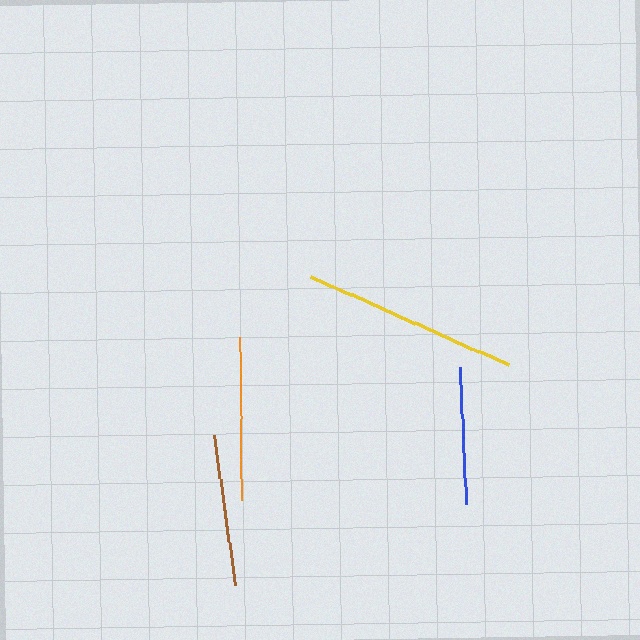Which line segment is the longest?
The yellow line is the longest at approximately 217 pixels.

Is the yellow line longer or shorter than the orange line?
The yellow line is longer than the orange line.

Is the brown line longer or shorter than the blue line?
The brown line is longer than the blue line.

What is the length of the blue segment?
The blue segment is approximately 137 pixels long.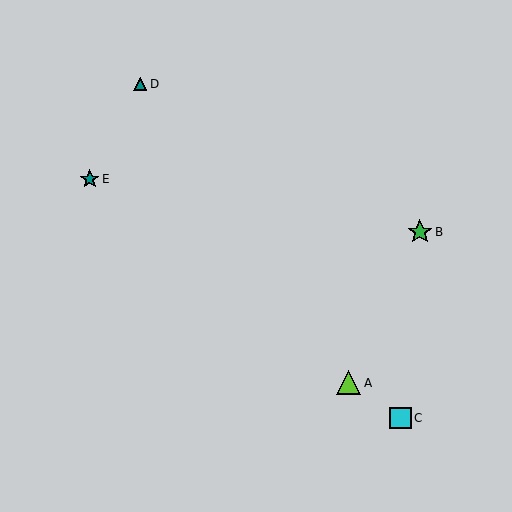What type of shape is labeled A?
Shape A is a lime triangle.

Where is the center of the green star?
The center of the green star is at (420, 232).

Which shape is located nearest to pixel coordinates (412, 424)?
The cyan square (labeled C) at (400, 418) is nearest to that location.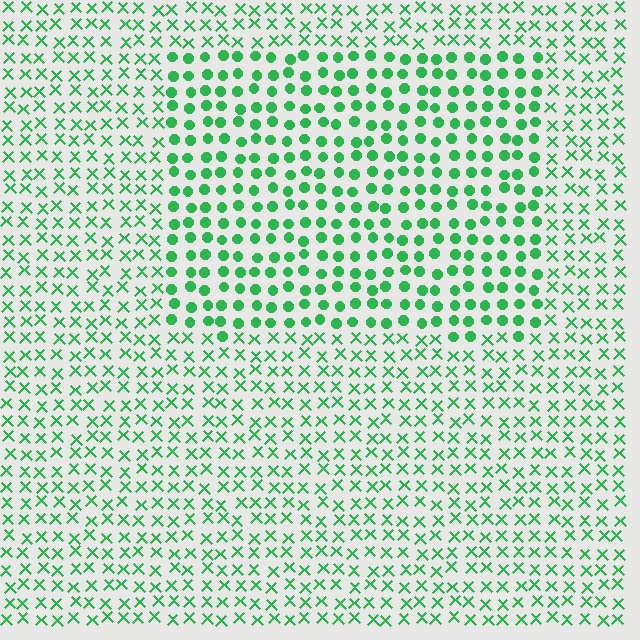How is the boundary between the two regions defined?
The boundary is defined by a change in element shape: circles inside vs. X marks outside. All elements share the same color and spacing.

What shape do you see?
I see a rectangle.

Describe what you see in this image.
The image is filled with small green elements arranged in a uniform grid. A rectangle-shaped region contains circles, while the surrounding area contains X marks. The boundary is defined purely by the change in element shape.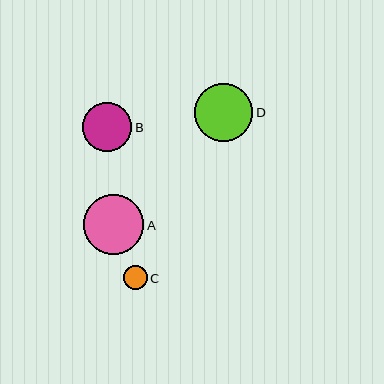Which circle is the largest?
Circle A is the largest with a size of approximately 60 pixels.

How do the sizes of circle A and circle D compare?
Circle A and circle D are approximately the same size.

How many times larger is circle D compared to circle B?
Circle D is approximately 1.2 times the size of circle B.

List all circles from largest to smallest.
From largest to smallest: A, D, B, C.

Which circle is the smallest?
Circle C is the smallest with a size of approximately 23 pixels.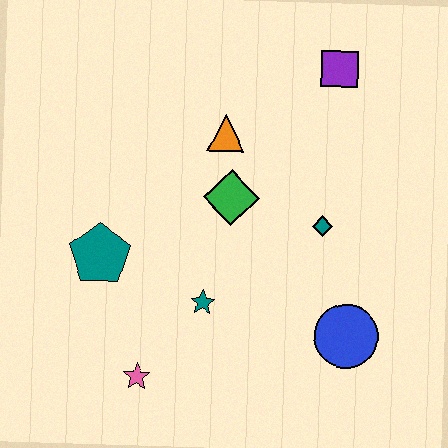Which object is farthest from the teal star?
The purple square is farthest from the teal star.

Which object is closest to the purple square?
The orange triangle is closest to the purple square.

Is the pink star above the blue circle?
No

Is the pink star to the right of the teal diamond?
No